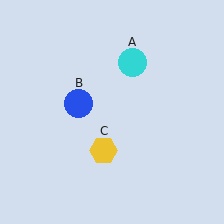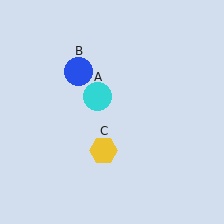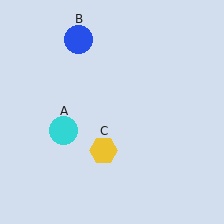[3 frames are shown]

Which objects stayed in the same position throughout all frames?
Yellow hexagon (object C) remained stationary.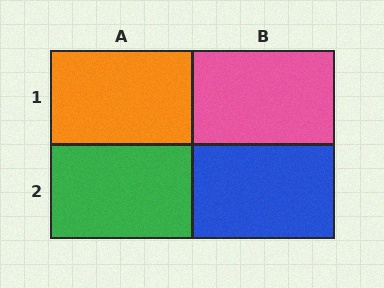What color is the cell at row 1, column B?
Pink.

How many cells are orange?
1 cell is orange.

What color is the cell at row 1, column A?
Orange.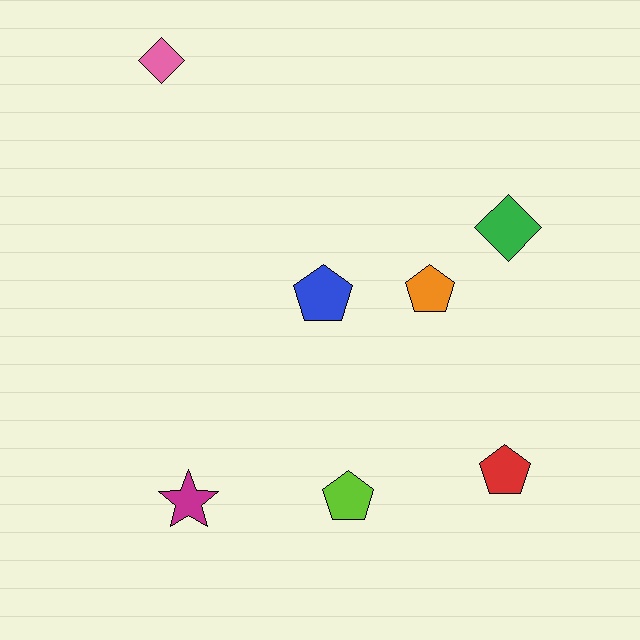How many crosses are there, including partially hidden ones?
There are no crosses.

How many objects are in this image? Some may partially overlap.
There are 7 objects.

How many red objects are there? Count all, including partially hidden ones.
There is 1 red object.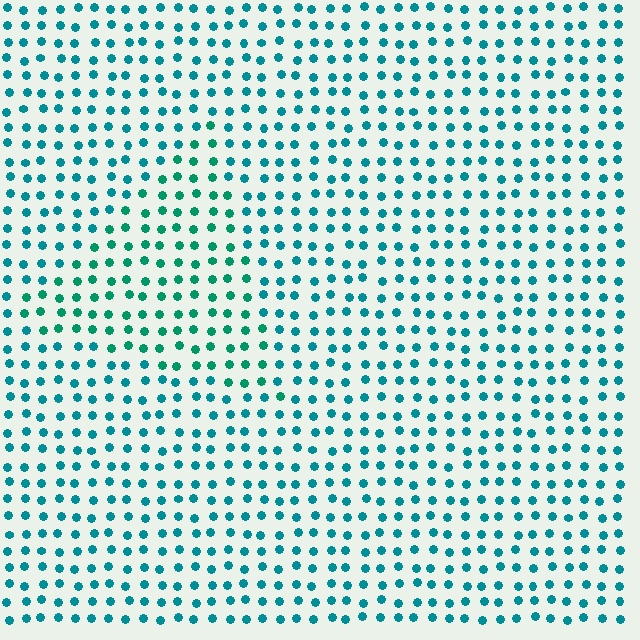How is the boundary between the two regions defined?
The boundary is defined purely by a slight shift in hue (about 23 degrees). Spacing, size, and orientation are identical on both sides.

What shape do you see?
I see a triangle.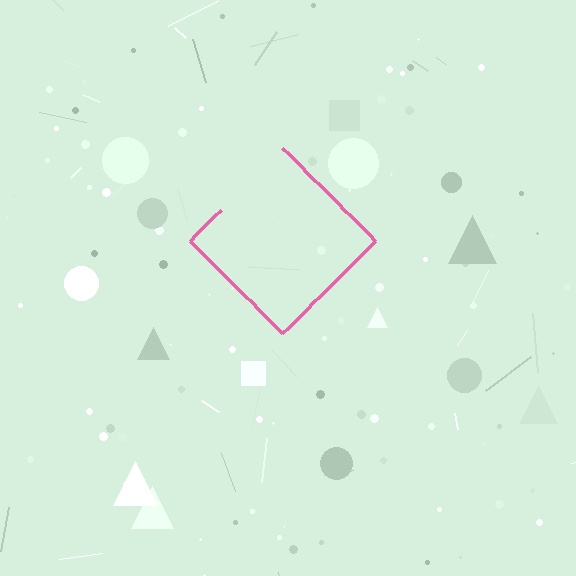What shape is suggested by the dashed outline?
The dashed outline suggests a diamond.